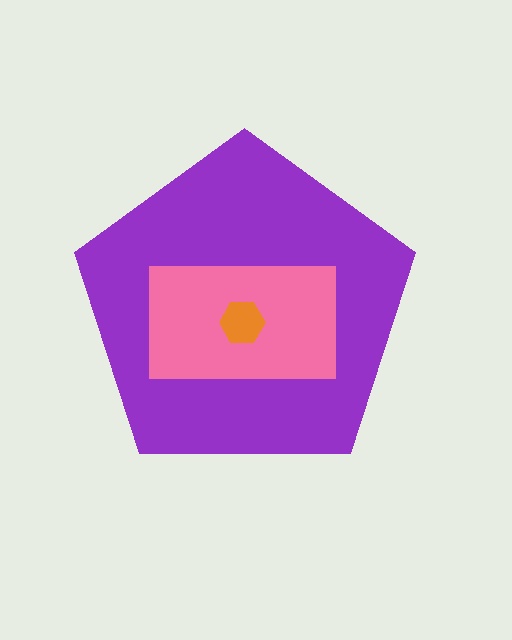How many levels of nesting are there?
3.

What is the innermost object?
The orange hexagon.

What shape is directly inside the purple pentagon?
The pink rectangle.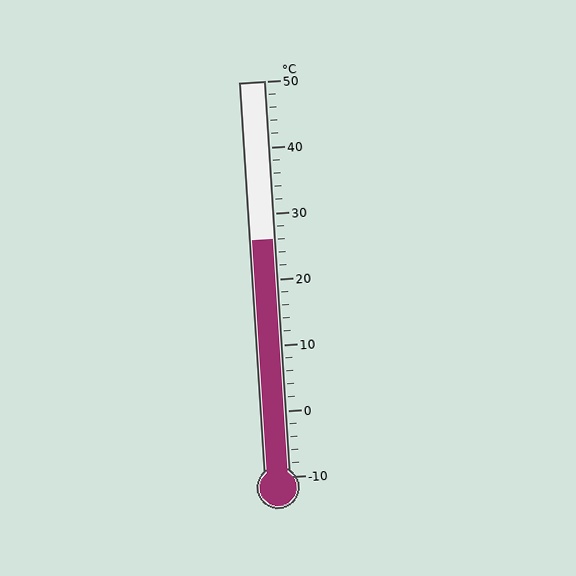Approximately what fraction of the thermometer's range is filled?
The thermometer is filled to approximately 60% of its range.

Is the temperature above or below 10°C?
The temperature is above 10°C.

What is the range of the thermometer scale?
The thermometer scale ranges from -10°C to 50°C.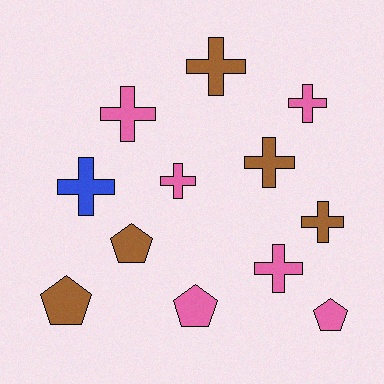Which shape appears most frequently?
Cross, with 8 objects.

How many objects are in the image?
There are 12 objects.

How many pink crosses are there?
There are 4 pink crosses.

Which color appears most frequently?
Pink, with 6 objects.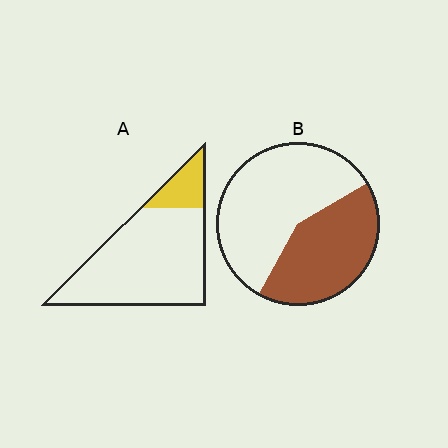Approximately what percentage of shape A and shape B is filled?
A is approximately 15% and B is approximately 40%.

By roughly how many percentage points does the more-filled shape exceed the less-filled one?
By roughly 25 percentage points (B over A).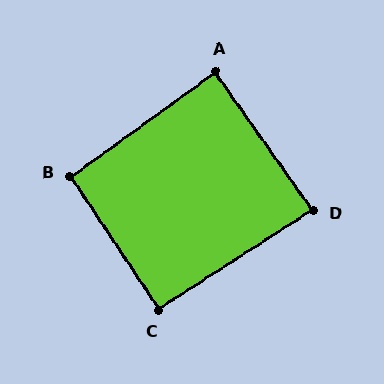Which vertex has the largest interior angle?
B, at approximately 93 degrees.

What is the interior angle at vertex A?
Approximately 89 degrees (approximately right).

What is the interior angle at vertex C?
Approximately 91 degrees (approximately right).